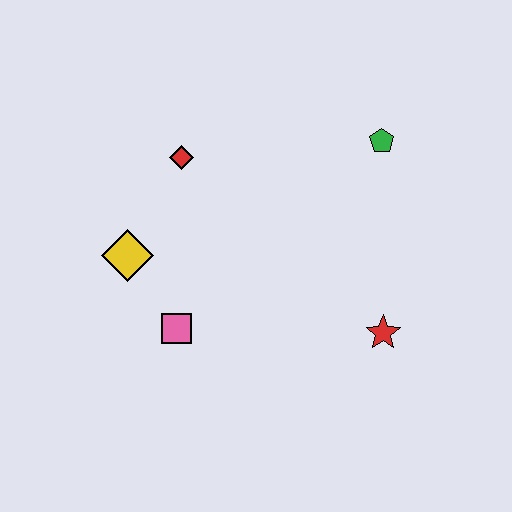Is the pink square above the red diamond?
No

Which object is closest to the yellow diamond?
The pink square is closest to the yellow diamond.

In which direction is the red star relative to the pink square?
The red star is to the right of the pink square.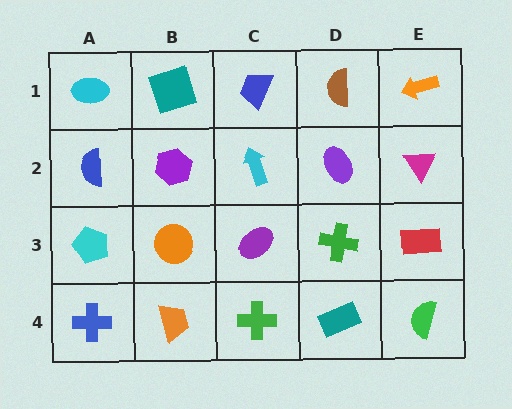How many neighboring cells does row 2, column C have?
4.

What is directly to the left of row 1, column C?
A teal square.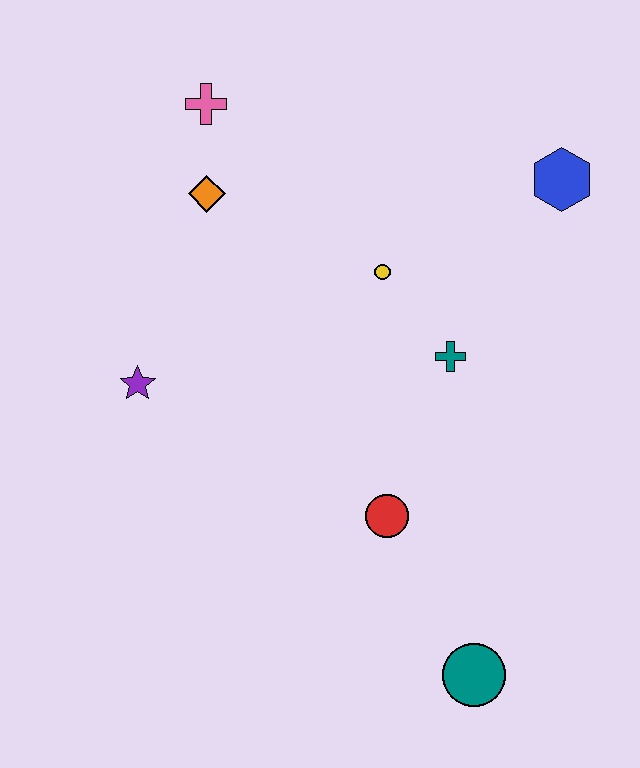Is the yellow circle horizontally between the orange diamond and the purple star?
No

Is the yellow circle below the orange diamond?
Yes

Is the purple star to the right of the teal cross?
No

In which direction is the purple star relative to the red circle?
The purple star is to the left of the red circle.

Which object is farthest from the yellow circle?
The teal circle is farthest from the yellow circle.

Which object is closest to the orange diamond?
The pink cross is closest to the orange diamond.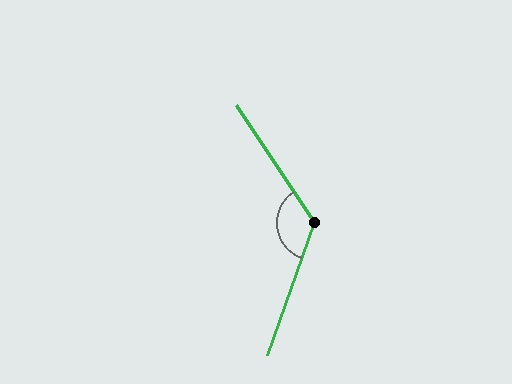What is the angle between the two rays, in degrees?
Approximately 127 degrees.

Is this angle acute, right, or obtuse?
It is obtuse.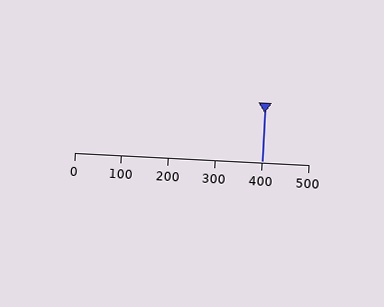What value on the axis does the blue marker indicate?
The marker indicates approximately 400.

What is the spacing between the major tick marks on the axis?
The major ticks are spaced 100 apart.